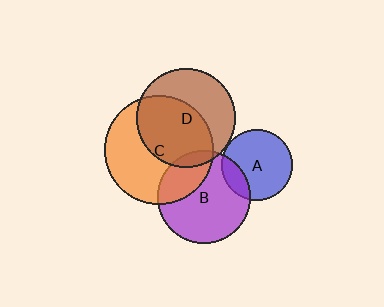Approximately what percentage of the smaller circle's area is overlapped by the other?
Approximately 5%.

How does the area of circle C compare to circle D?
Approximately 1.2 times.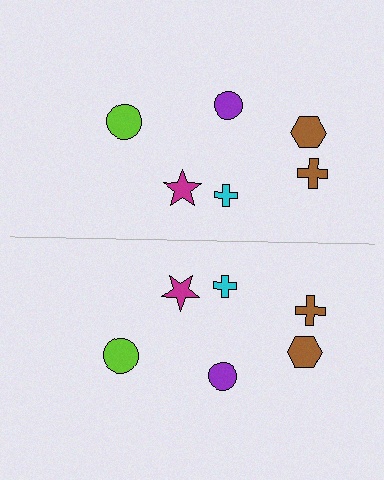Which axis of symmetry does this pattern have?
The pattern has a horizontal axis of symmetry running through the center of the image.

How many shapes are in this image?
There are 12 shapes in this image.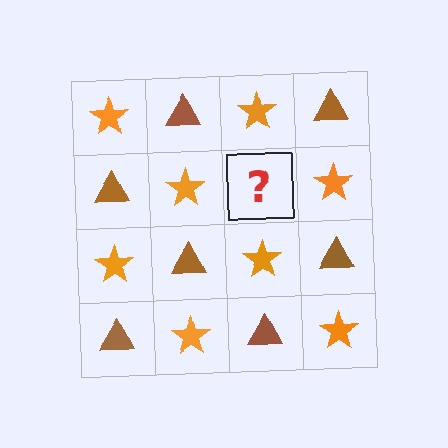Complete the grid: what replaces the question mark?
The question mark should be replaced with a brown triangle.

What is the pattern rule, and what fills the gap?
The rule is that it alternates orange star and brown triangle in a checkerboard pattern. The gap should be filled with a brown triangle.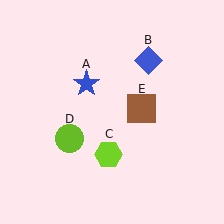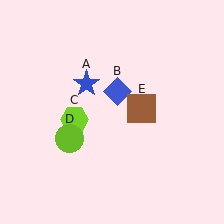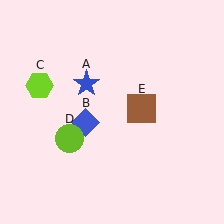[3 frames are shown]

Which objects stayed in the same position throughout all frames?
Blue star (object A) and lime circle (object D) and brown square (object E) remained stationary.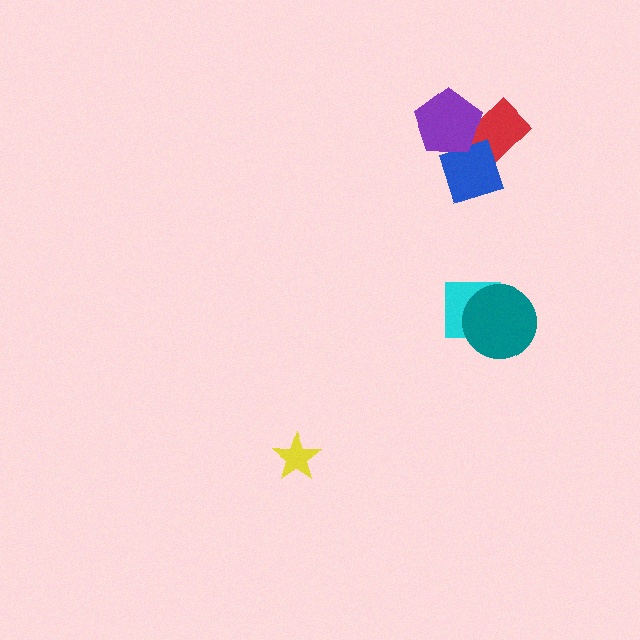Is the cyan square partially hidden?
Yes, it is partially covered by another shape.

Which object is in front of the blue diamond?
The purple pentagon is in front of the blue diamond.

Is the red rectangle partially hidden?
Yes, it is partially covered by another shape.